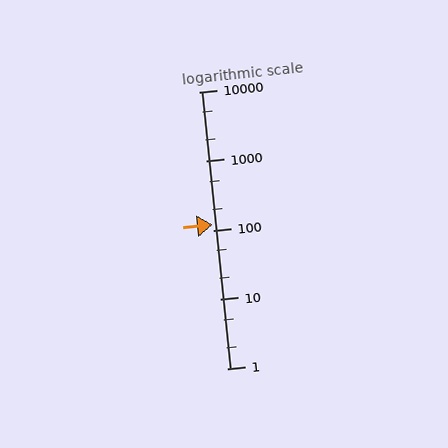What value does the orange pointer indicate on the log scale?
The pointer indicates approximately 120.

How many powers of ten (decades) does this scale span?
The scale spans 4 decades, from 1 to 10000.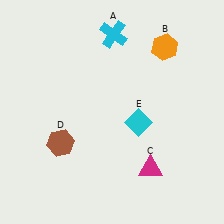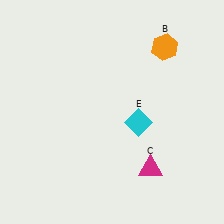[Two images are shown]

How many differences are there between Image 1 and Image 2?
There are 2 differences between the two images.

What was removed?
The cyan cross (A), the brown hexagon (D) were removed in Image 2.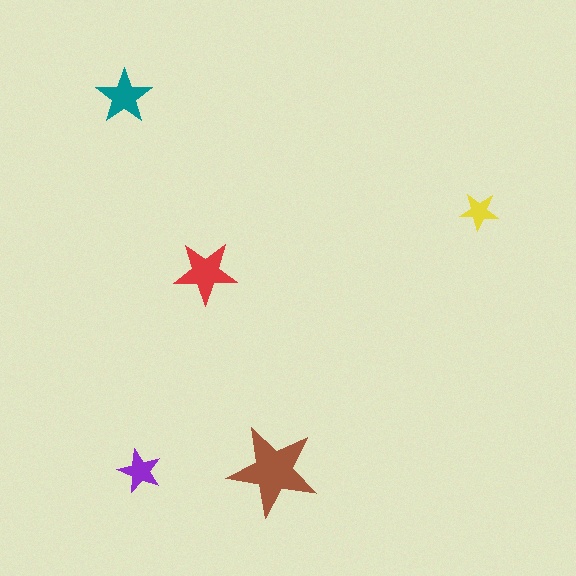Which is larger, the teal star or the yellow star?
The teal one.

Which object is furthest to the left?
The teal star is leftmost.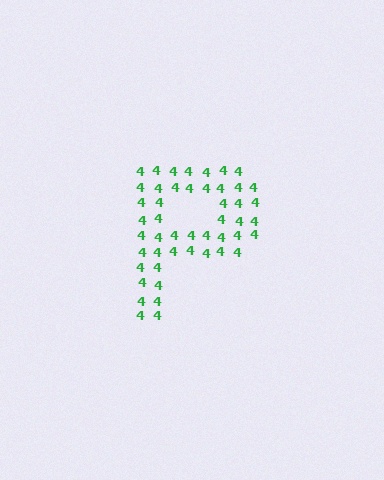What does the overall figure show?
The overall figure shows the letter P.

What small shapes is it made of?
It is made of small digit 4's.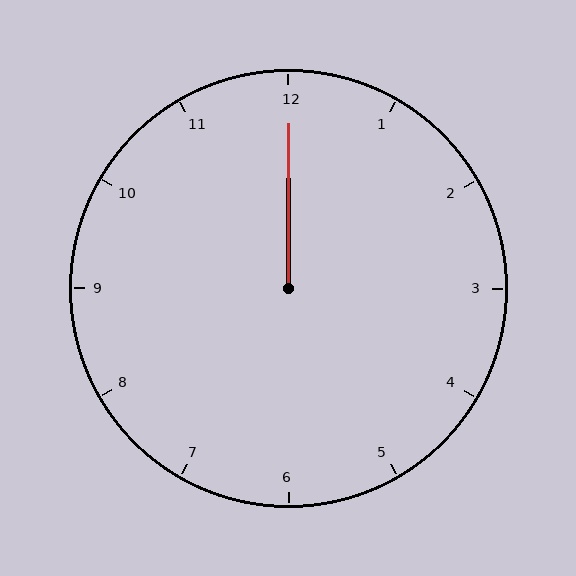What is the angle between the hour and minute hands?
Approximately 0 degrees.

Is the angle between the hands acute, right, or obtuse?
It is acute.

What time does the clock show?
12:00.